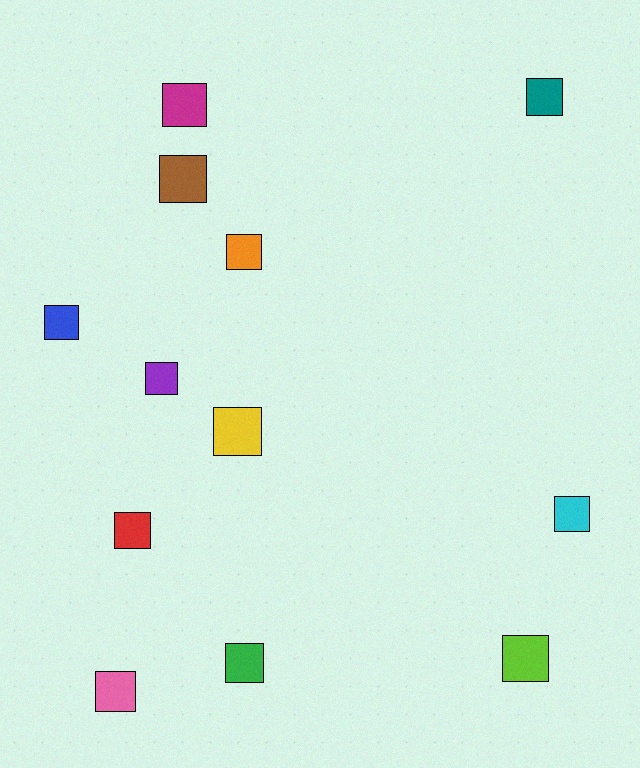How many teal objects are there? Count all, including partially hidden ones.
There is 1 teal object.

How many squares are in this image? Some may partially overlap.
There are 12 squares.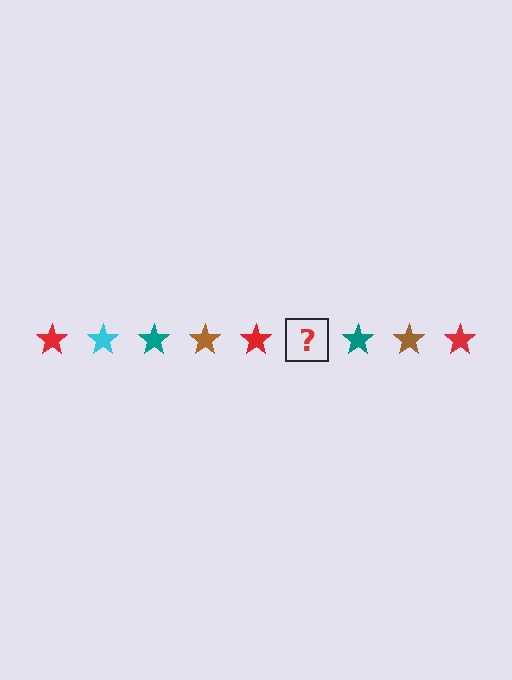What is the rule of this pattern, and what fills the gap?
The rule is that the pattern cycles through red, cyan, teal, brown stars. The gap should be filled with a cyan star.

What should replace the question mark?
The question mark should be replaced with a cyan star.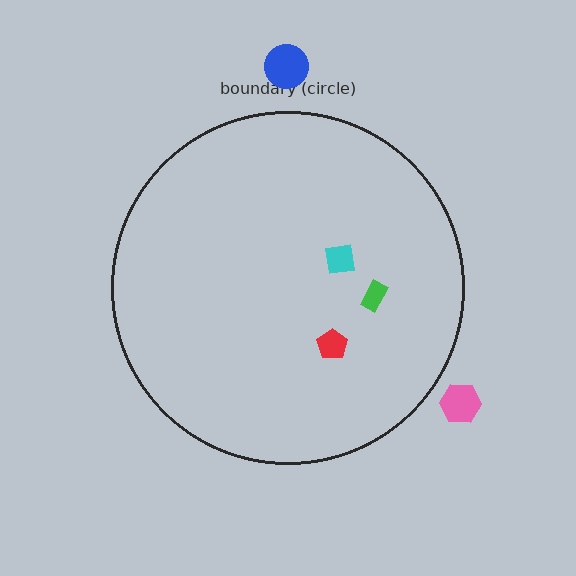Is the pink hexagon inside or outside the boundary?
Outside.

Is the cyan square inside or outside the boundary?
Inside.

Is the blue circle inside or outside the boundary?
Outside.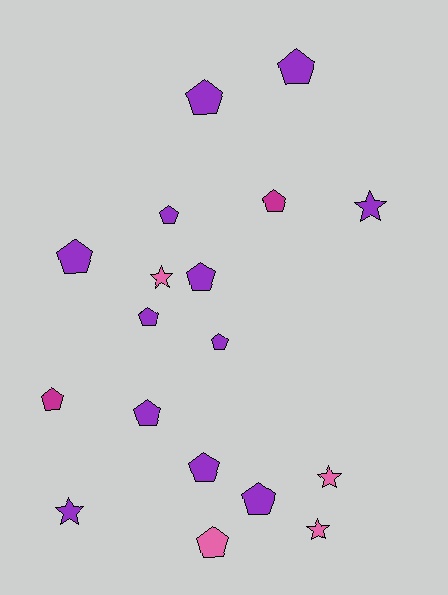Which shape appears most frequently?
Pentagon, with 13 objects.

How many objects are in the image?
There are 18 objects.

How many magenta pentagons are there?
There are 2 magenta pentagons.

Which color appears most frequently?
Purple, with 12 objects.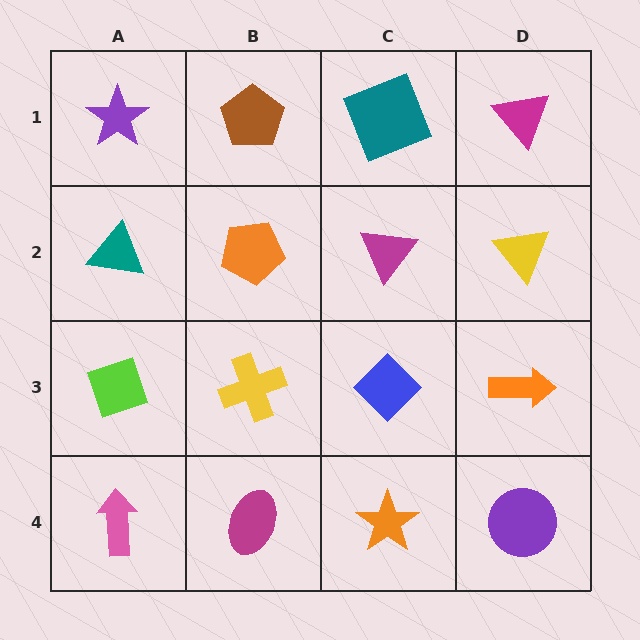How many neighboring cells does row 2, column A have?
3.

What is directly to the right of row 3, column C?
An orange arrow.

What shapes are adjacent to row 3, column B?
An orange pentagon (row 2, column B), a magenta ellipse (row 4, column B), a lime diamond (row 3, column A), a blue diamond (row 3, column C).